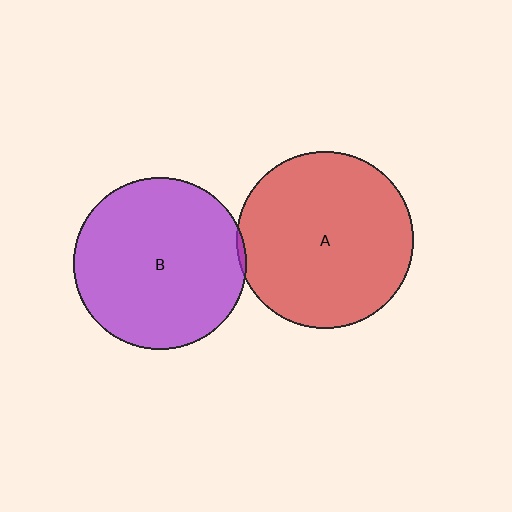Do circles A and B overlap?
Yes.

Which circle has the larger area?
Circle A (red).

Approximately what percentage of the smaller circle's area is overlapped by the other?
Approximately 5%.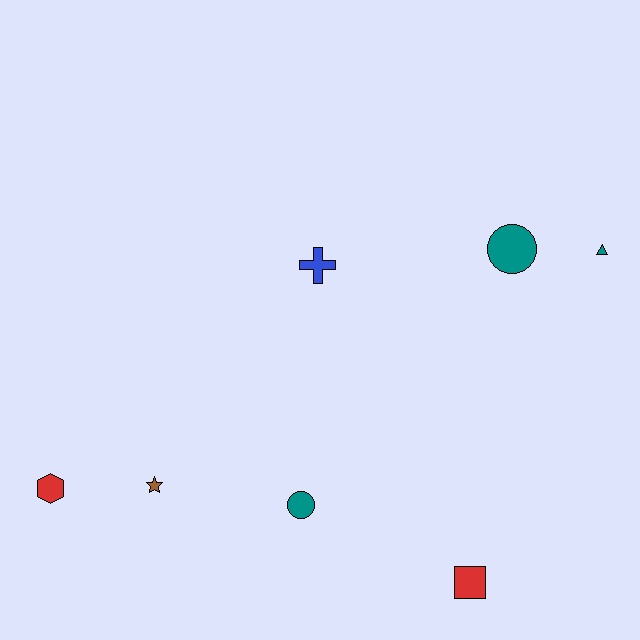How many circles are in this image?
There are 2 circles.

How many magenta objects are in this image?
There are no magenta objects.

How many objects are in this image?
There are 7 objects.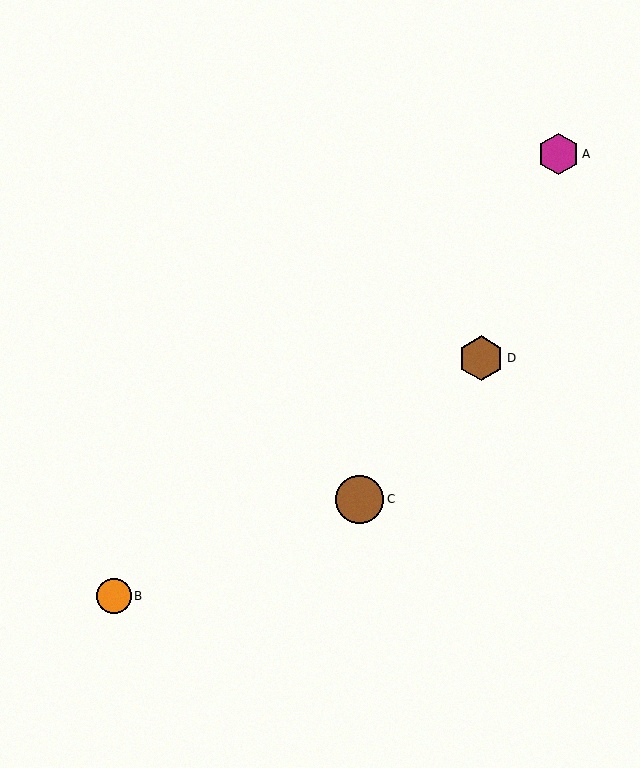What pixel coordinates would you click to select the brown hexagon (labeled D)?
Click at (481, 358) to select the brown hexagon D.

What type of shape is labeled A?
Shape A is a magenta hexagon.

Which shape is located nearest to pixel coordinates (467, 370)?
The brown hexagon (labeled D) at (481, 358) is nearest to that location.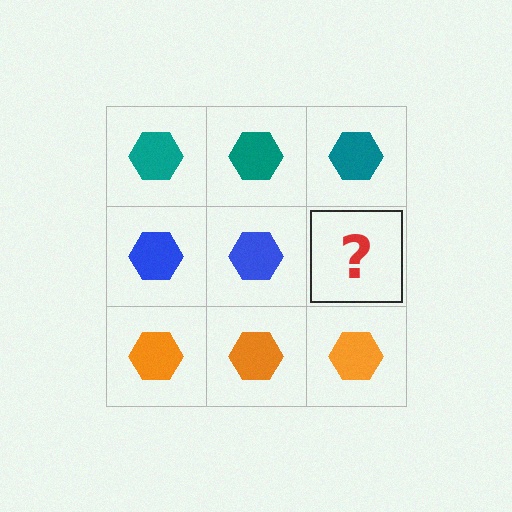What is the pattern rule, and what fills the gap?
The rule is that each row has a consistent color. The gap should be filled with a blue hexagon.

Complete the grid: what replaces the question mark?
The question mark should be replaced with a blue hexagon.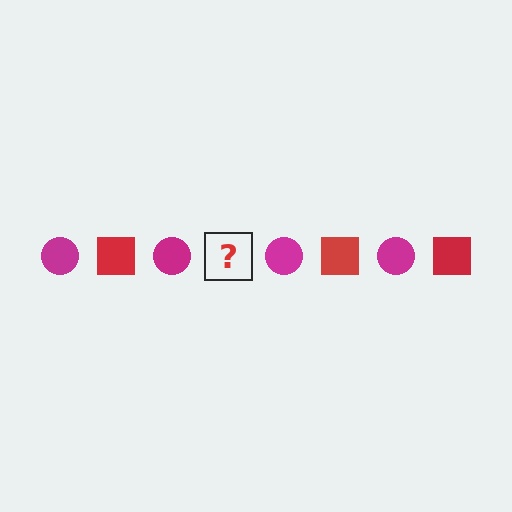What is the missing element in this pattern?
The missing element is a red square.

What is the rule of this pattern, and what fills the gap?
The rule is that the pattern alternates between magenta circle and red square. The gap should be filled with a red square.